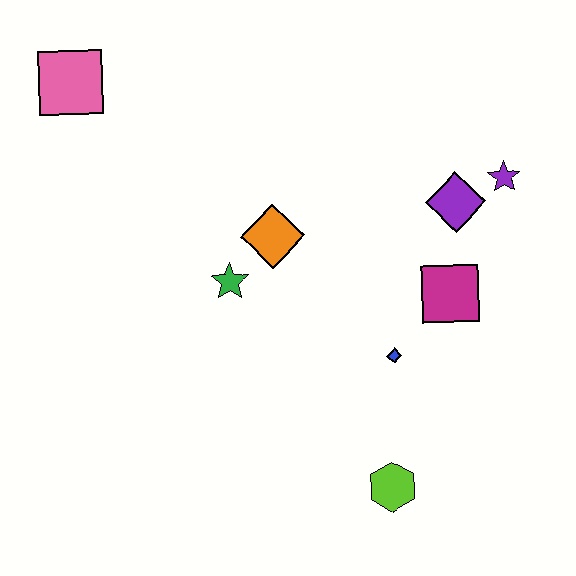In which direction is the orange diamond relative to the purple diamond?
The orange diamond is to the left of the purple diamond.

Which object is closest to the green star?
The orange diamond is closest to the green star.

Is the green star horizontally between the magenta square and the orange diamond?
No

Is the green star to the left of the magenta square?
Yes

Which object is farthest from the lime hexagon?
The pink square is farthest from the lime hexagon.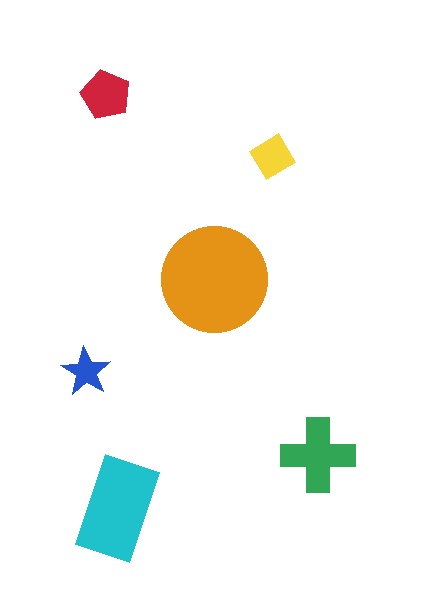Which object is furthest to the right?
The green cross is rightmost.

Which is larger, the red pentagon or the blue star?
The red pentagon.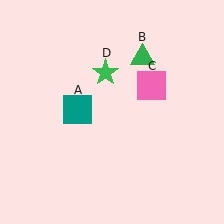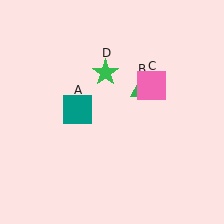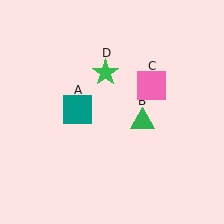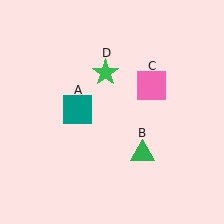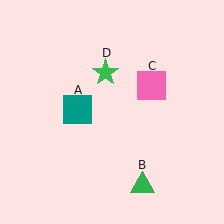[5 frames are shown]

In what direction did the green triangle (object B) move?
The green triangle (object B) moved down.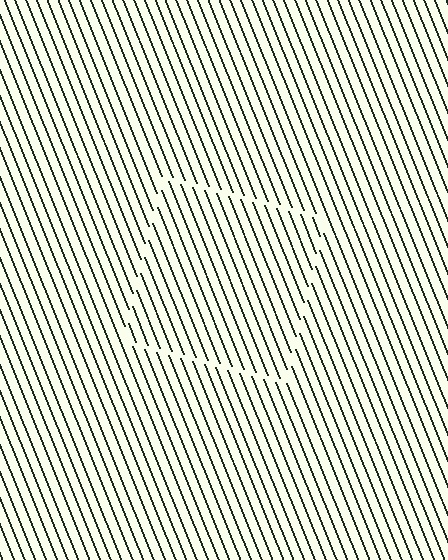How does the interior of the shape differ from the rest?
The interior of the shape contains the same grating, shifted by half a period — the contour is defined by the phase discontinuity where line-ends from the inner and outer gratings abut.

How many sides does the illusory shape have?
4 sides — the line-ends trace a square.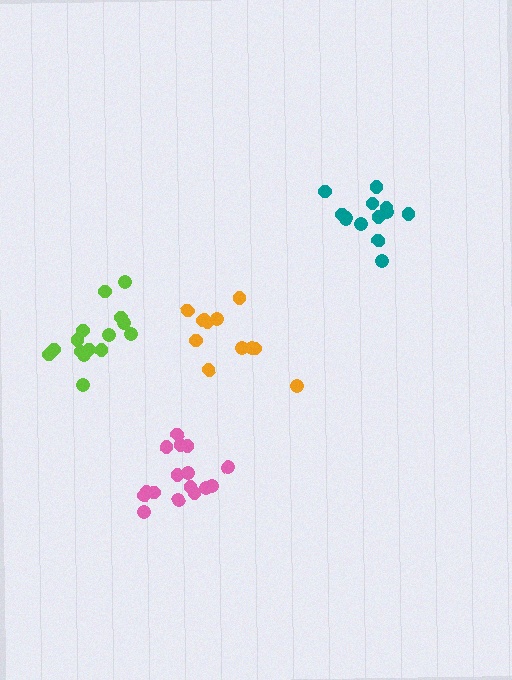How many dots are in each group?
Group 1: 13 dots, Group 2: 16 dots, Group 3: 12 dots, Group 4: 15 dots (56 total).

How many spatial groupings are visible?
There are 4 spatial groupings.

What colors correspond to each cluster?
The clusters are colored: teal, pink, orange, lime.